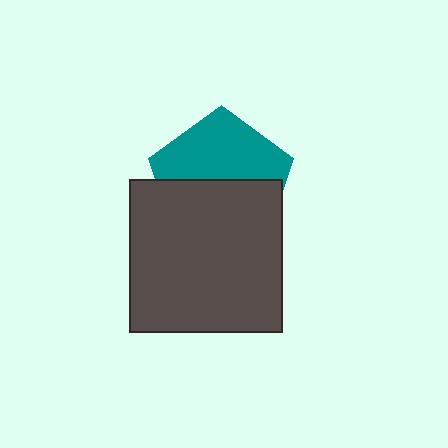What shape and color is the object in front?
The object in front is a dark gray square.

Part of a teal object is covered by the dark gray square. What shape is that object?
It is a pentagon.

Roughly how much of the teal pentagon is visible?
About half of it is visible (roughly 49%).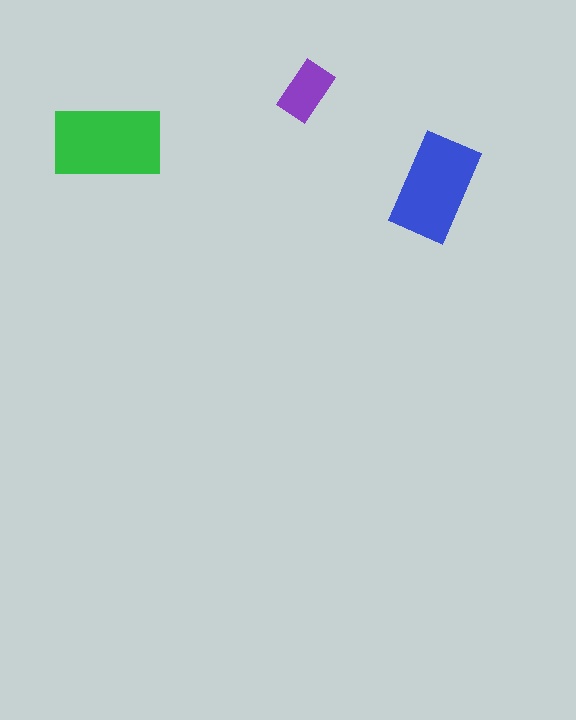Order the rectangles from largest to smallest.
the green one, the blue one, the purple one.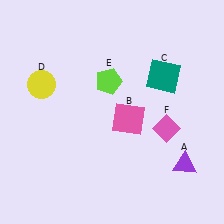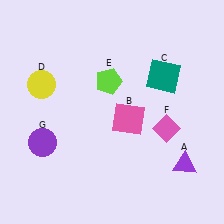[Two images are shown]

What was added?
A purple circle (G) was added in Image 2.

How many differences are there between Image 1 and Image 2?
There is 1 difference between the two images.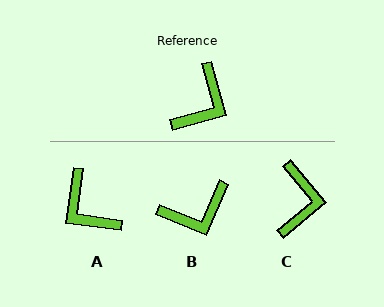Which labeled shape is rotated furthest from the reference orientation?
A, about 113 degrees away.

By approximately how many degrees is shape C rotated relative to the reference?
Approximately 25 degrees counter-clockwise.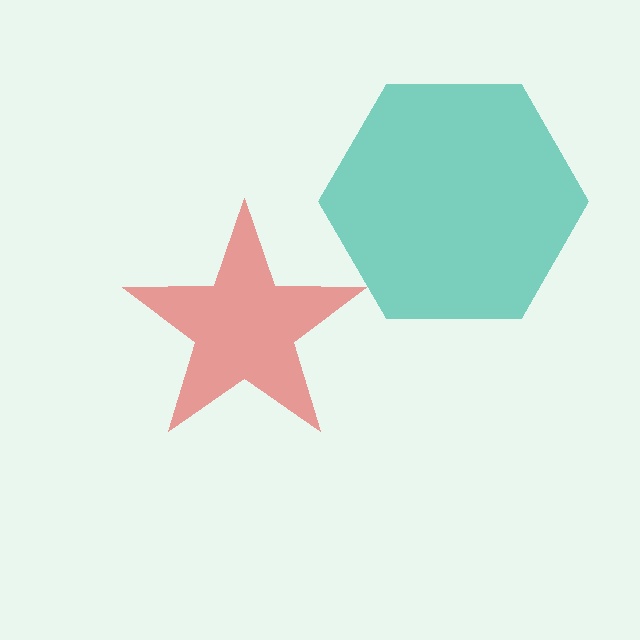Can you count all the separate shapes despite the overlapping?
Yes, there are 2 separate shapes.